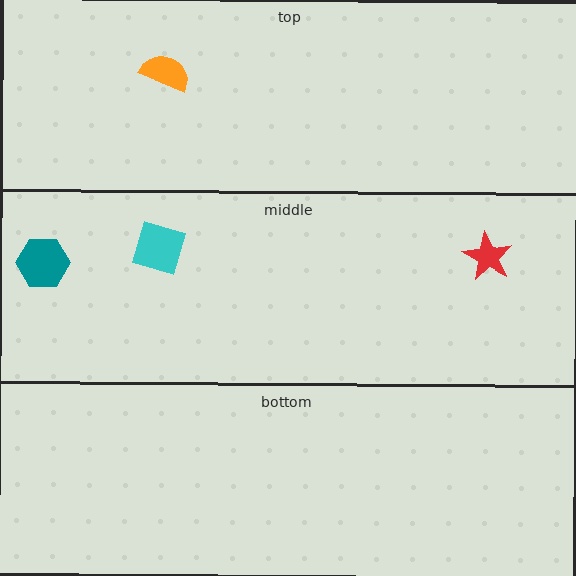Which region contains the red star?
The middle region.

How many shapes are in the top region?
1.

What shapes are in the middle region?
The cyan square, the red star, the teal hexagon.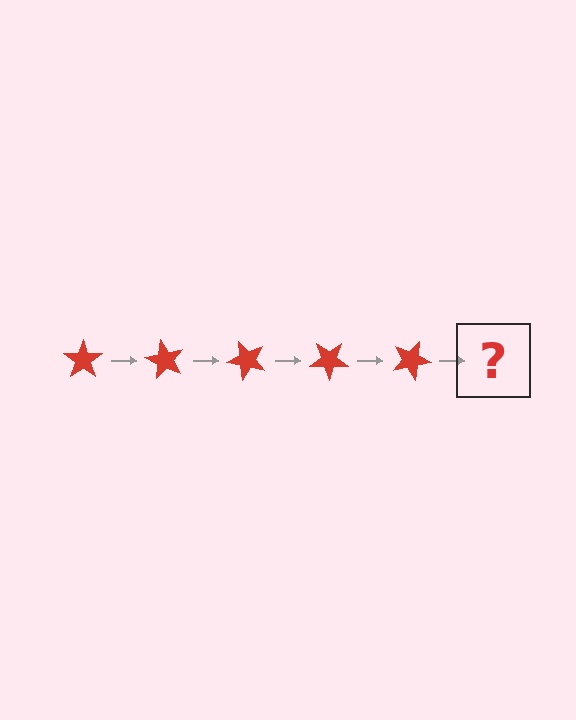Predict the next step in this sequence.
The next step is a red star rotated 300 degrees.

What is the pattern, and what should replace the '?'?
The pattern is that the star rotates 60 degrees each step. The '?' should be a red star rotated 300 degrees.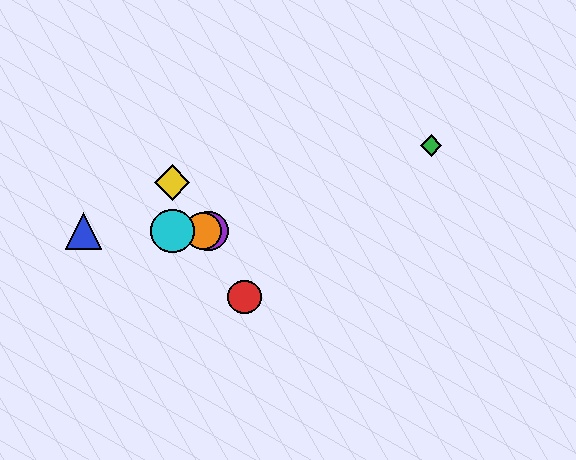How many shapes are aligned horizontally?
4 shapes (the blue triangle, the purple circle, the orange circle, the cyan circle) are aligned horizontally.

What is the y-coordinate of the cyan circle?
The cyan circle is at y≈231.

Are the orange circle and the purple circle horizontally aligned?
Yes, both are at y≈231.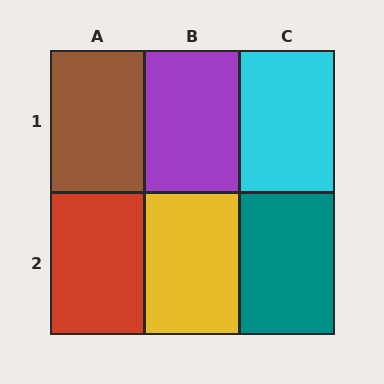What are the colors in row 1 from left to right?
Brown, purple, cyan.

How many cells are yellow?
1 cell is yellow.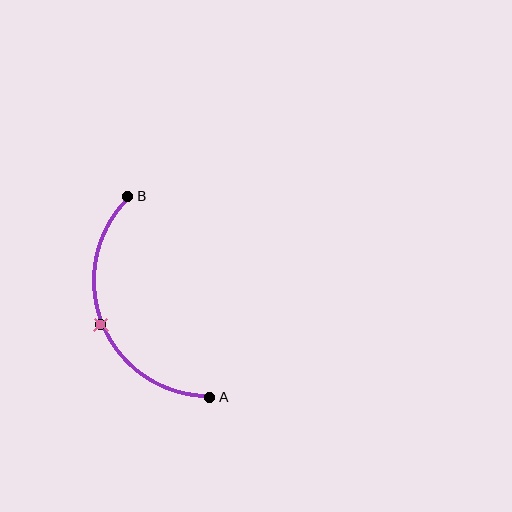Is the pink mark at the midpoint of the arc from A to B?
Yes. The pink mark lies on the arc at equal arc-length from both A and B — it is the arc midpoint.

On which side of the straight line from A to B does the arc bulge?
The arc bulges to the left of the straight line connecting A and B.